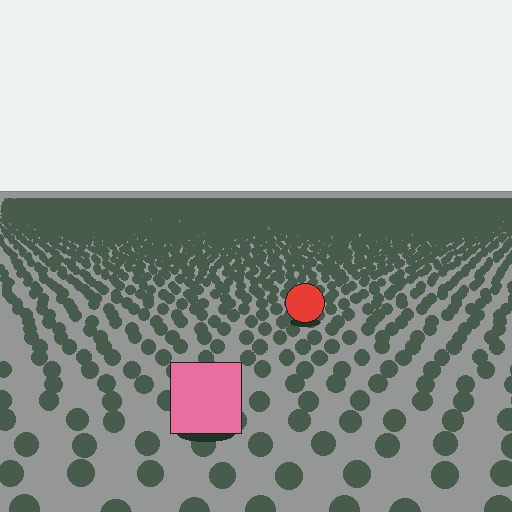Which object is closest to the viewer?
The pink square is closest. The texture marks near it are larger and more spread out.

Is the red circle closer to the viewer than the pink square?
No. The pink square is closer — you can tell from the texture gradient: the ground texture is coarser near it.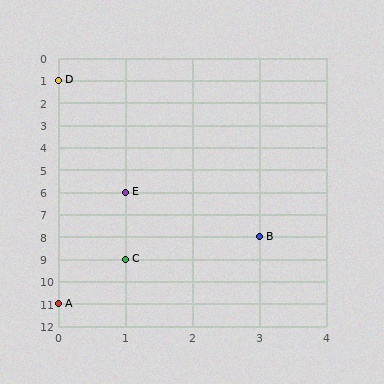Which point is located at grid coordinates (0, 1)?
Point D is at (0, 1).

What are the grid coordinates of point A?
Point A is at grid coordinates (0, 11).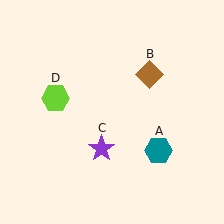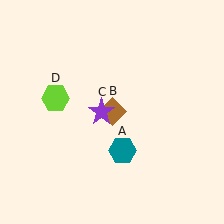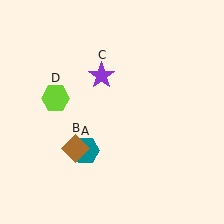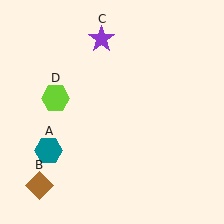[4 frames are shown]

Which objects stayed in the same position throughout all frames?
Lime hexagon (object D) remained stationary.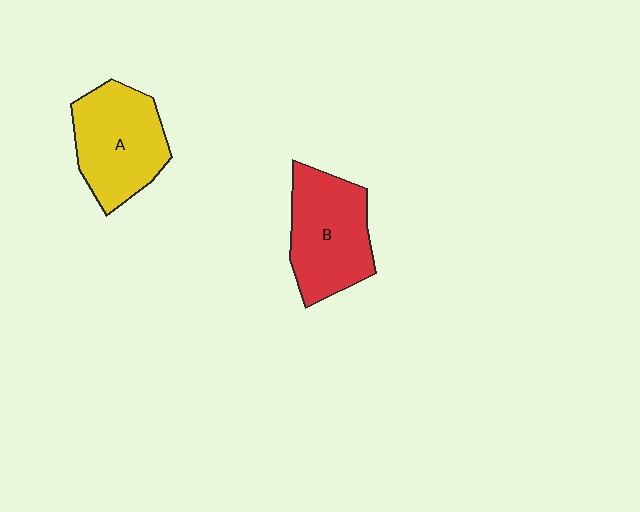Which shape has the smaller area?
Shape A (yellow).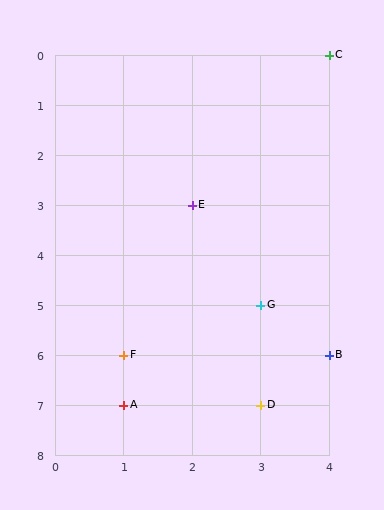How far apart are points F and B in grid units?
Points F and B are 3 columns apart.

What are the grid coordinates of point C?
Point C is at grid coordinates (4, 0).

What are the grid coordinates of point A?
Point A is at grid coordinates (1, 7).